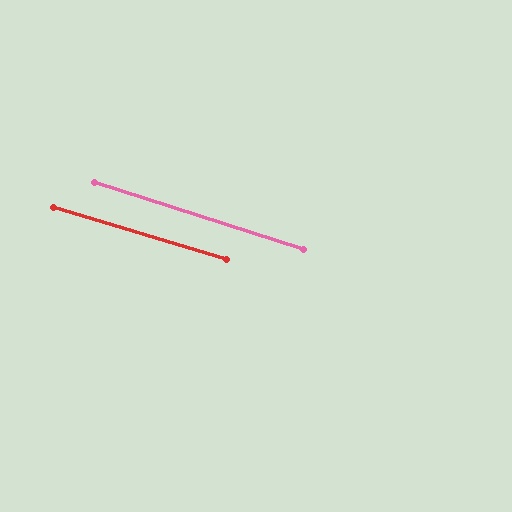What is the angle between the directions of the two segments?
Approximately 1 degree.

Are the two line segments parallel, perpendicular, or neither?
Parallel — their directions differ by only 0.9°.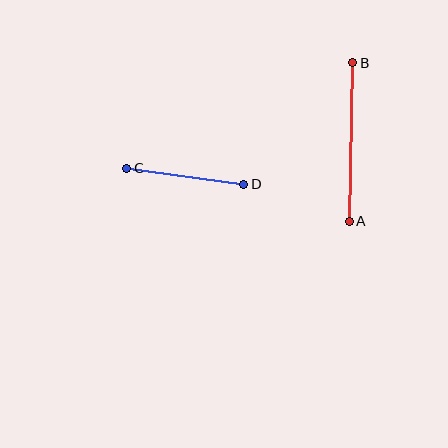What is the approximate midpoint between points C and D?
The midpoint is at approximately (185, 176) pixels.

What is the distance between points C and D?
The distance is approximately 118 pixels.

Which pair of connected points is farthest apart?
Points A and B are farthest apart.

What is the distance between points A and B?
The distance is approximately 158 pixels.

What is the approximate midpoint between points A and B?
The midpoint is at approximately (351, 142) pixels.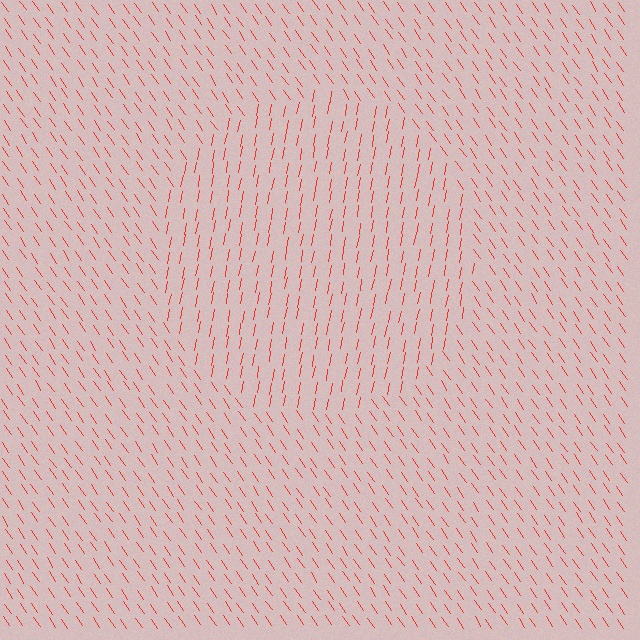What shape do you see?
I see a circle.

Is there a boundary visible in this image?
Yes, there is a texture boundary formed by a change in line orientation.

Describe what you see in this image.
The image is filled with small red line segments. A circle region in the image has lines oriented differently from the surrounding lines, creating a visible texture boundary.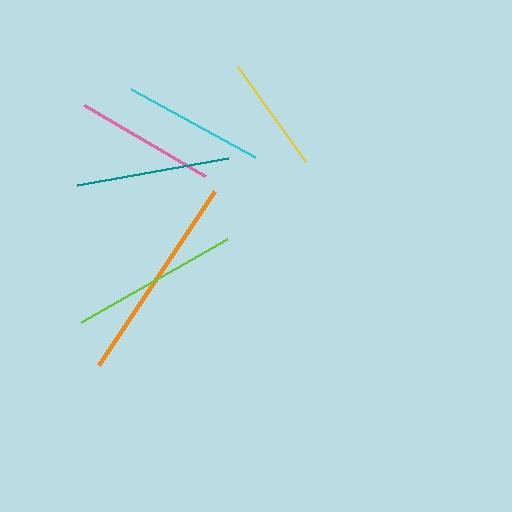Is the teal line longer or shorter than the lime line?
The lime line is longer than the teal line.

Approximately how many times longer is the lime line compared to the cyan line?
The lime line is approximately 1.2 times the length of the cyan line.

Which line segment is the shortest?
The yellow line is the shortest at approximately 116 pixels.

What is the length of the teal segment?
The teal segment is approximately 153 pixels long.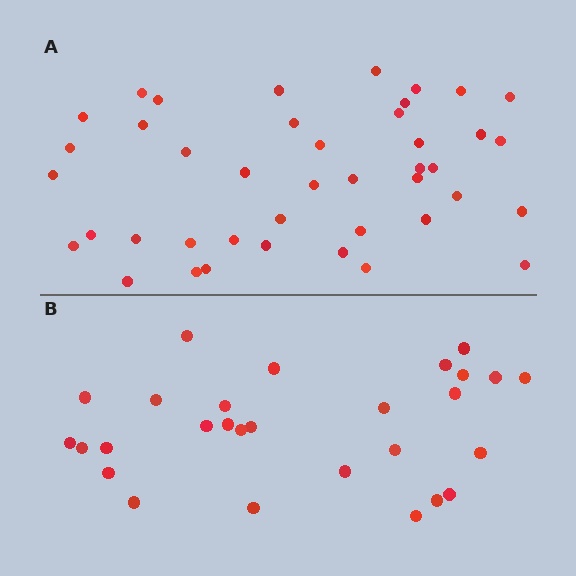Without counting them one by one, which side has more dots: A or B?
Region A (the top region) has more dots.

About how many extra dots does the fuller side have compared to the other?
Region A has approximately 15 more dots than region B.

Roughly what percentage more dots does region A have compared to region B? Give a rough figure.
About 50% more.